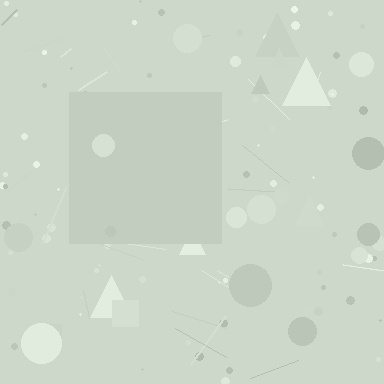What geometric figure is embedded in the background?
A square is embedded in the background.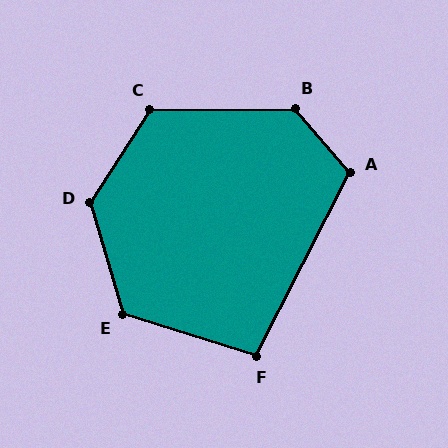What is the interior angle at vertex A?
Approximately 113 degrees (obtuse).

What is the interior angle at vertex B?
Approximately 129 degrees (obtuse).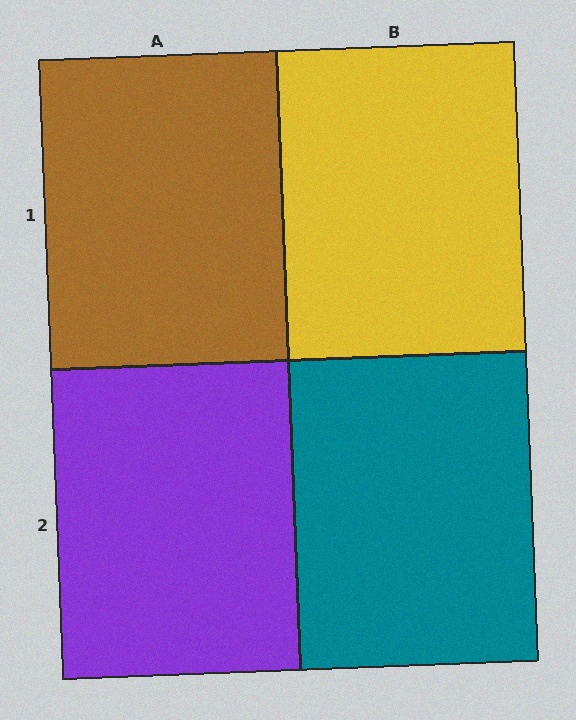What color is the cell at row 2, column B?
Teal.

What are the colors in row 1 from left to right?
Brown, yellow.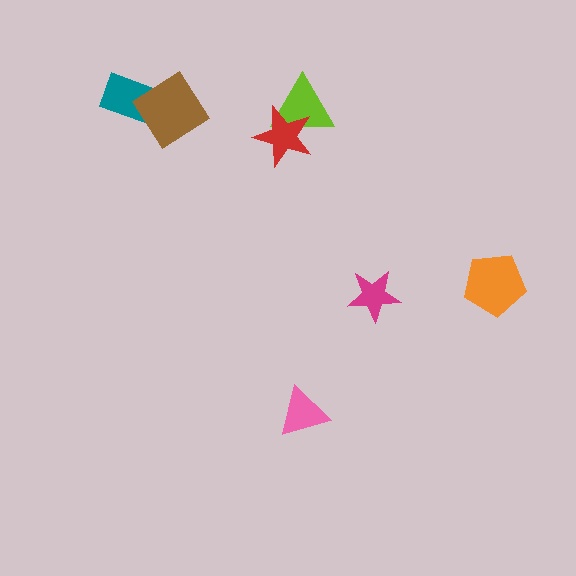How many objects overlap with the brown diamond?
1 object overlaps with the brown diamond.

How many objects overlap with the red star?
1 object overlaps with the red star.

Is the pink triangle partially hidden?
No, no other shape covers it.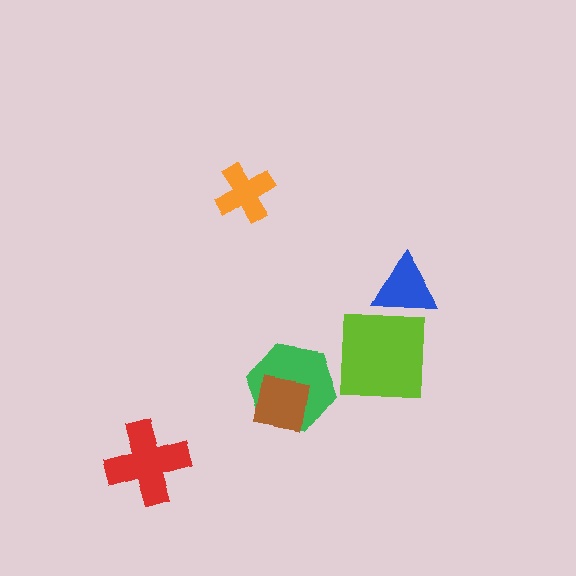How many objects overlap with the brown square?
1 object overlaps with the brown square.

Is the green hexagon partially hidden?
Yes, it is partially covered by another shape.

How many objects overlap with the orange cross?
0 objects overlap with the orange cross.